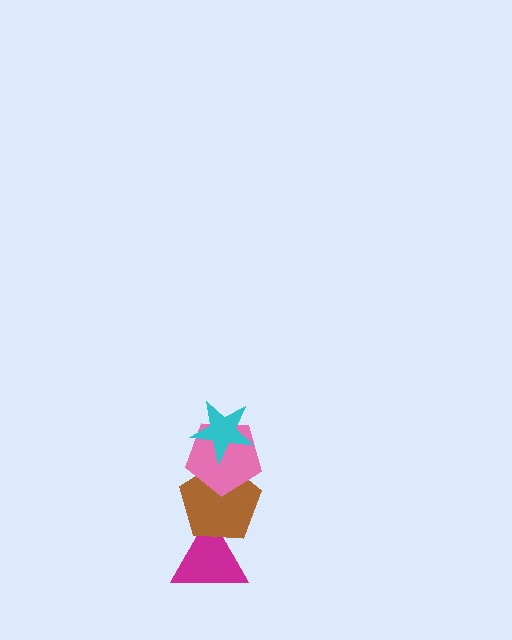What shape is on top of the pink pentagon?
The cyan star is on top of the pink pentagon.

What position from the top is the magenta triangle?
The magenta triangle is 4th from the top.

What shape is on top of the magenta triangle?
The brown pentagon is on top of the magenta triangle.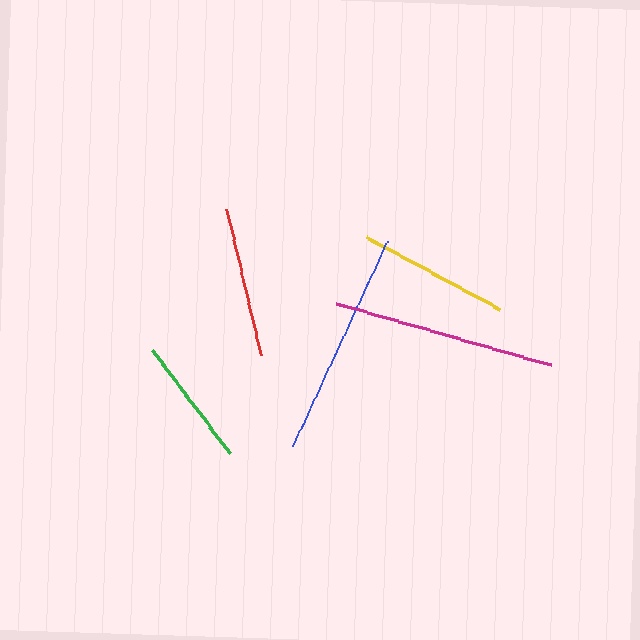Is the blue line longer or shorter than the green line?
The blue line is longer than the green line.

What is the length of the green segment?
The green segment is approximately 129 pixels long.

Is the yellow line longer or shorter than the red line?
The yellow line is longer than the red line.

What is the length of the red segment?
The red segment is approximately 151 pixels long.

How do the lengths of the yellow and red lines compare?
The yellow and red lines are approximately the same length.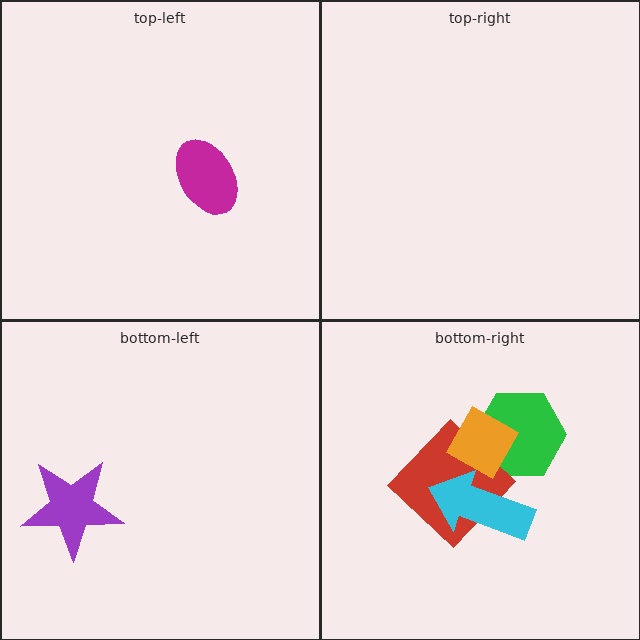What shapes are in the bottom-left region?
The purple star.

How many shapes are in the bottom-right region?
4.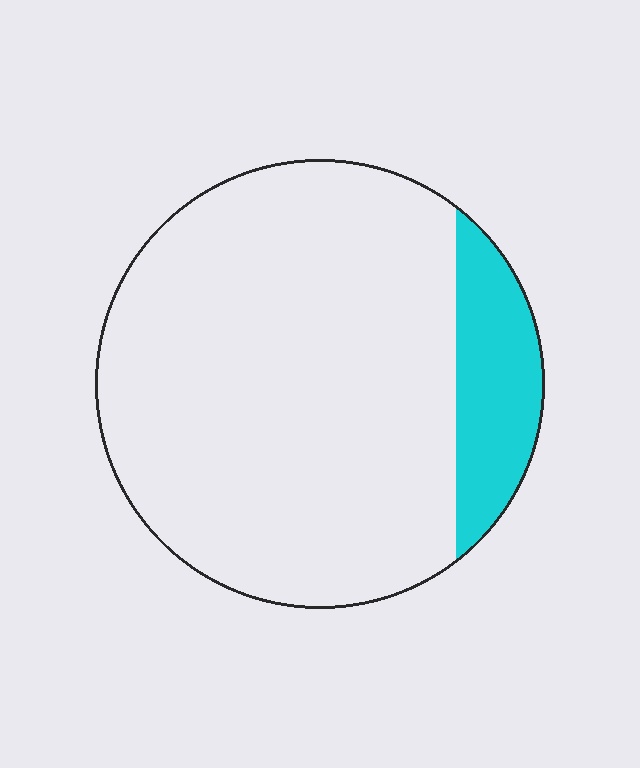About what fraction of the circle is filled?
About one eighth (1/8).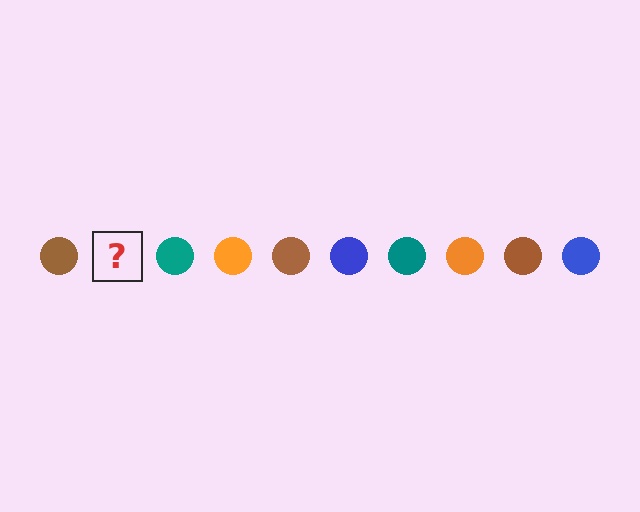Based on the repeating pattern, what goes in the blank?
The blank should be a blue circle.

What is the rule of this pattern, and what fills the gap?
The rule is that the pattern cycles through brown, blue, teal, orange circles. The gap should be filled with a blue circle.